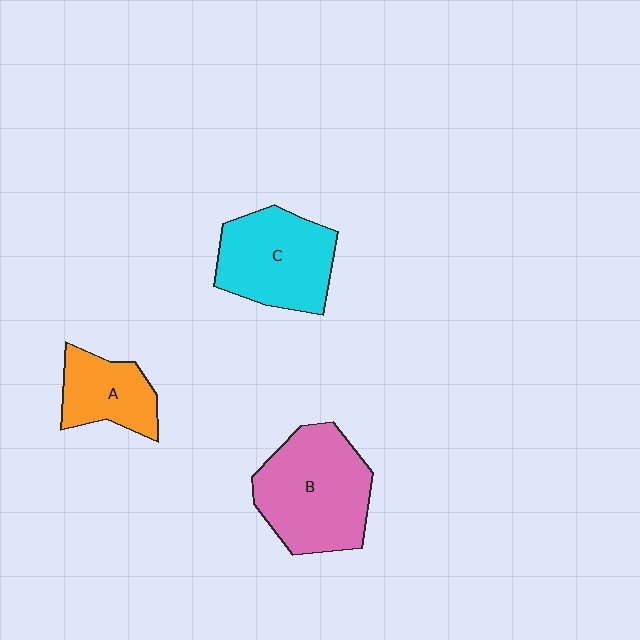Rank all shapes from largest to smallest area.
From largest to smallest: B (pink), C (cyan), A (orange).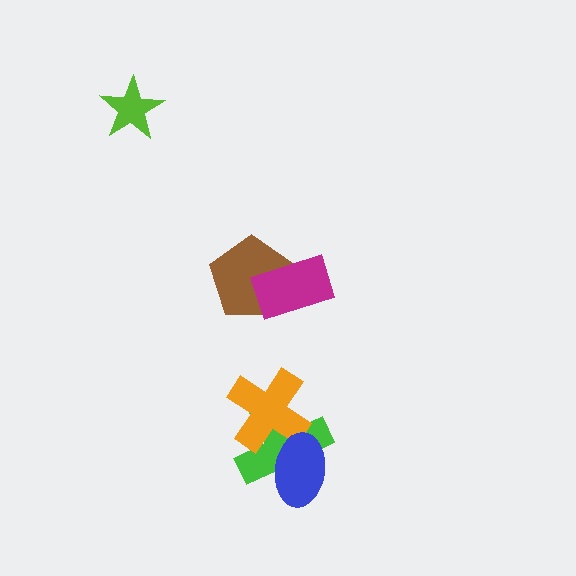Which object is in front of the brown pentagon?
The magenta rectangle is in front of the brown pentagon.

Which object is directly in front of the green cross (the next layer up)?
The orange cross is directly in front of the green cross.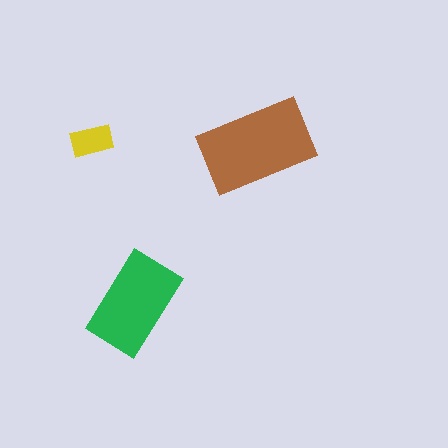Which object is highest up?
The yellow rectangle is topmost.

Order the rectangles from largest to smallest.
the brown one, the green one, the yellow one.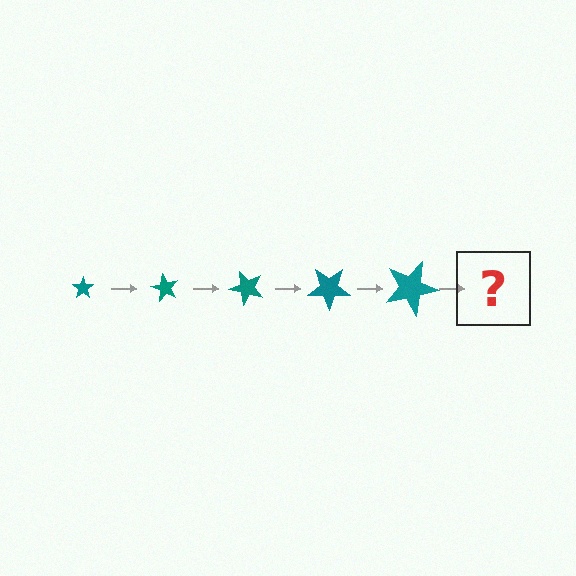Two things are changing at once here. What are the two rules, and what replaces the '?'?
The two rules are that the star grows larger each step and it rotates 60 degrees each step. The '?' should be a star, larger than the previous one and rotated 300 degrees from the start.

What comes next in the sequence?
The next element should be a star, larger than the previous one and rotated 300 degrees from the start.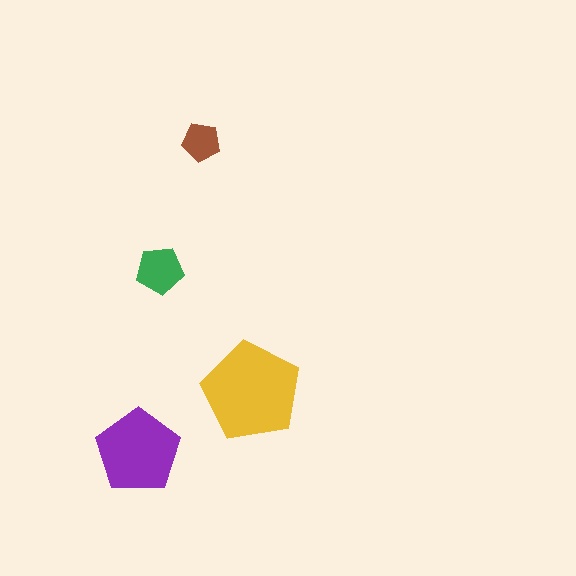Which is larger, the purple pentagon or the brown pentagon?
The purple one.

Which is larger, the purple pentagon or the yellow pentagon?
The yellow one.